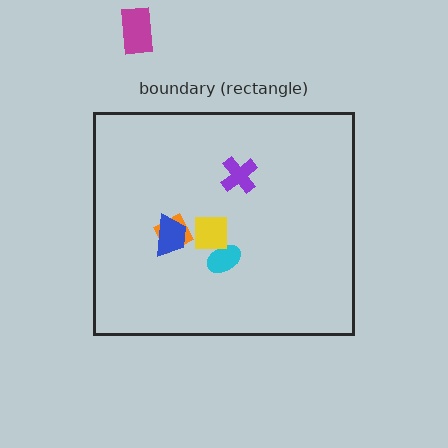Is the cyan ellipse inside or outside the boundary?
Inside.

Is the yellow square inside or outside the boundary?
Inside.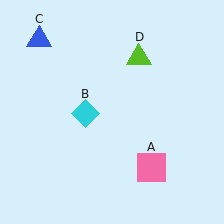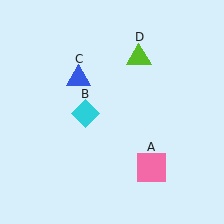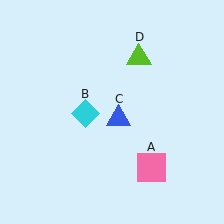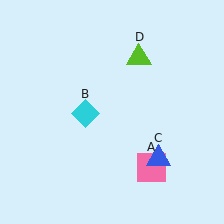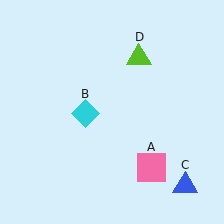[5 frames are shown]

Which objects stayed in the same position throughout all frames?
Pink square (object A) and cyan diamond (object B) and lime triangle (object D) remained stationary.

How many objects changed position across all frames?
1 object changed position: blue triangle (object C).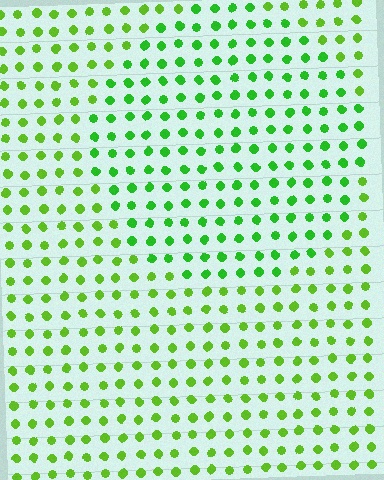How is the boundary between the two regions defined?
The boundary is defined purely by a slight shift in hue (about 23 degrees). Spacing, size, and orientation are identical on both sides.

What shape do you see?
I see a circle.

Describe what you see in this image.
The image is filled with small lime elements in a uniform arrangement. A circle-shaped region is visible where the elements are tinted to a slightly different hue, forming a subtle color boundary.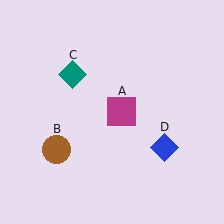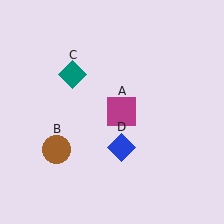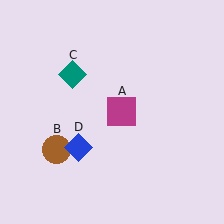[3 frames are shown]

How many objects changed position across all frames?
1 object changed position: blue diamond (object D).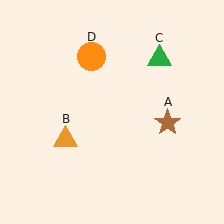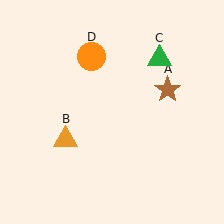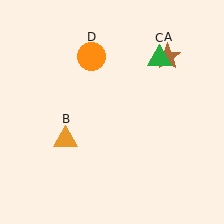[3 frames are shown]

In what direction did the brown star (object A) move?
The brown star (object A) moved up.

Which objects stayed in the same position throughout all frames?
Orange triangle (object B) and green triangle (object C) and orange circle (object D) remained stationary.